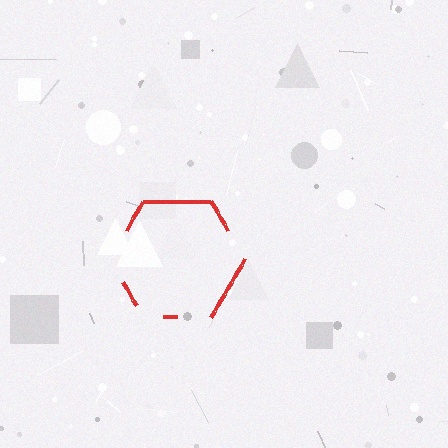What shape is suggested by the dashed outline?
The dashed outline suggests a hexagon.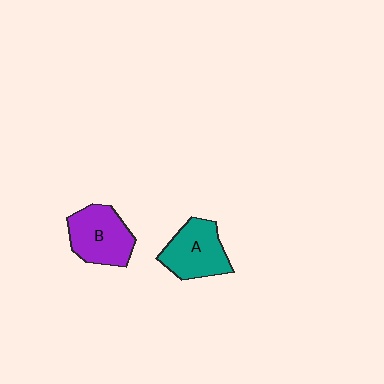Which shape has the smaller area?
Shape A (teal).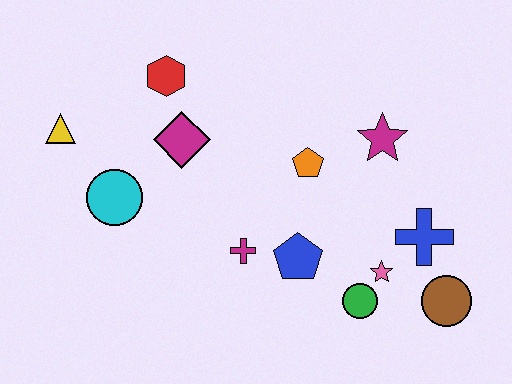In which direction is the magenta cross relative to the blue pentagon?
The magenta cross is to the left of the blue pentagon.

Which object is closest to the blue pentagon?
The magenta cross is closest to the blue pentagon.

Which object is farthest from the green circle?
The yellow triangle is farthest from the green circle.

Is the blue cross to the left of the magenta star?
No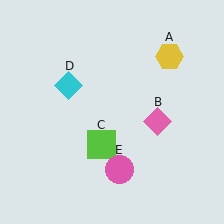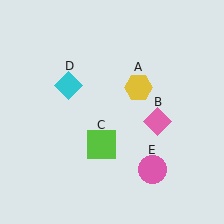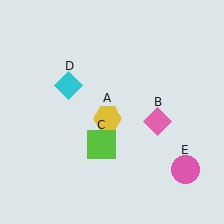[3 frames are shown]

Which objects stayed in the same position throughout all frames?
Pink diamond (object B) and lime square (object C) and cyan diamond (object D) remained stationary.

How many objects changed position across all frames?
2 objects changed position: yellow hexagon (object A), pink circle (object E).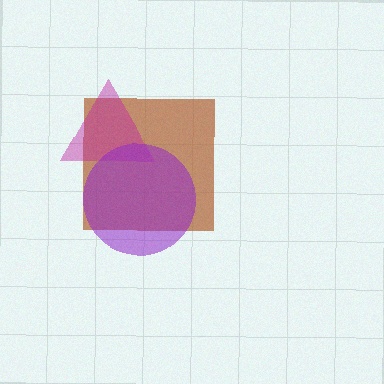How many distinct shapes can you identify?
There are 3 distinct shapes: a brown square, a magenta triangle, a purple circle.